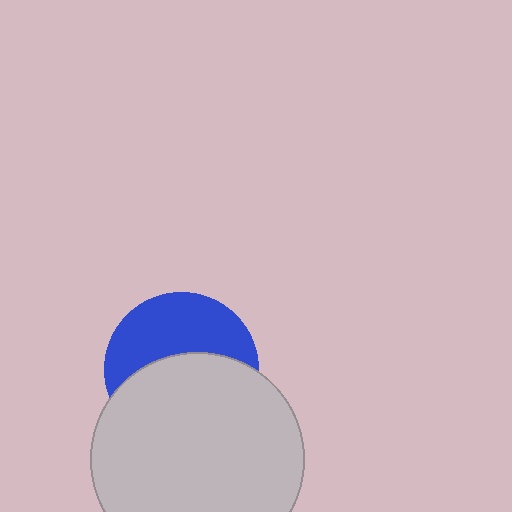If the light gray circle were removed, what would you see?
You would see the complete blue circle.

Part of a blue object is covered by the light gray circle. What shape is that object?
It is a circle.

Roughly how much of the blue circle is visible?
About half of it is visible (roughly 45%).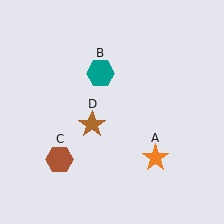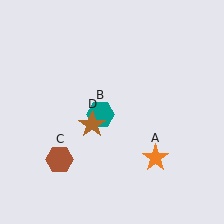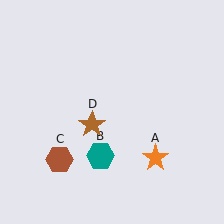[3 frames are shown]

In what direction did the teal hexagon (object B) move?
The teal hexagon (object B) moved down.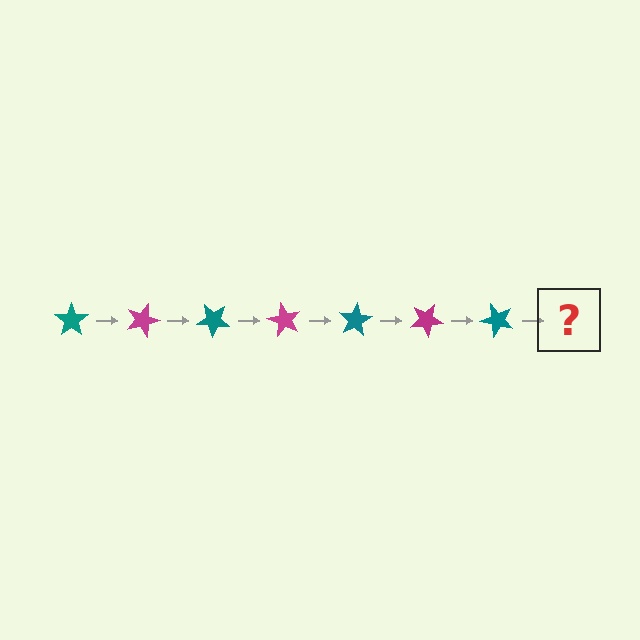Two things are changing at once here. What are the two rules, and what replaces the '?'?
The two rules are that it rotates 20 degrees each step and the color cycles through teal and magenta. The '?' should be a magenta star, rotated 140 degrees from the start.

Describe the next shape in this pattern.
It should be a magenta star, rotated 140 degrees from the start.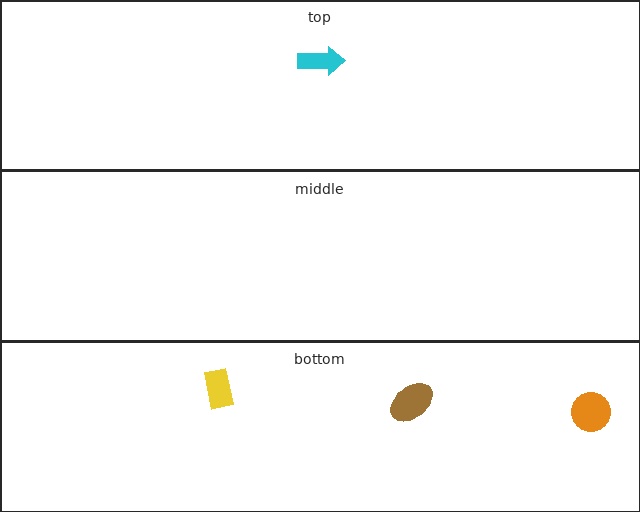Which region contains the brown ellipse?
The bottom region.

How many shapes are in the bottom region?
3.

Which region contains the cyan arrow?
The top region.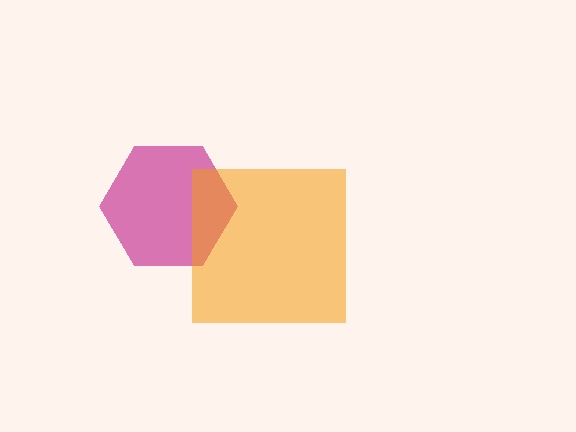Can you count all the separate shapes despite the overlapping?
Yes, there are 2 separate shapes.